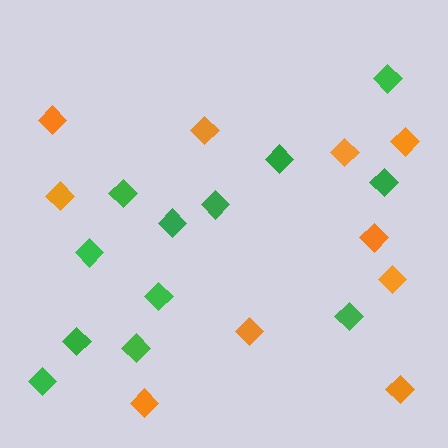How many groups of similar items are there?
There are 2 groups: one group of green diamonds (12) and one group of orange diamonds (10).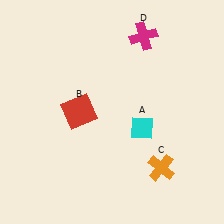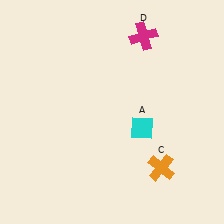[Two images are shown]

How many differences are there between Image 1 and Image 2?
There is 1 difference between the two images.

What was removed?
The red square (B) was removed in Image 2.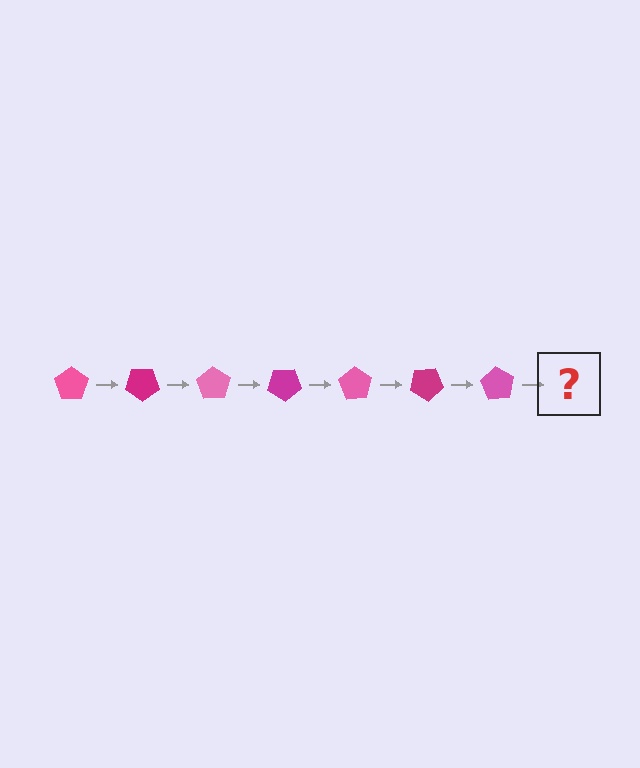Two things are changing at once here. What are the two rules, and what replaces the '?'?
The two rules are that it rotates 35 degrees each step and the color cycles through pink and magenta. The '?' should be a magenta pentagon, rotated 245 degrees from the start.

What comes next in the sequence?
The next element should be a magenta pentagon, rotated 245 degrees from the start.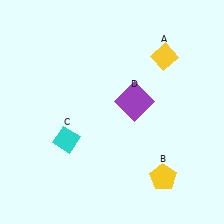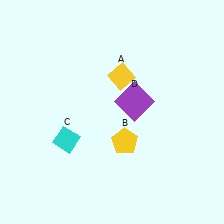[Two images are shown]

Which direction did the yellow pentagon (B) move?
The yellow pentagon (B) moved left.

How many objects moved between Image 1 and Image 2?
2 objects moved between the two images.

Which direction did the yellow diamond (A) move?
The yellow diamond (A) moved left.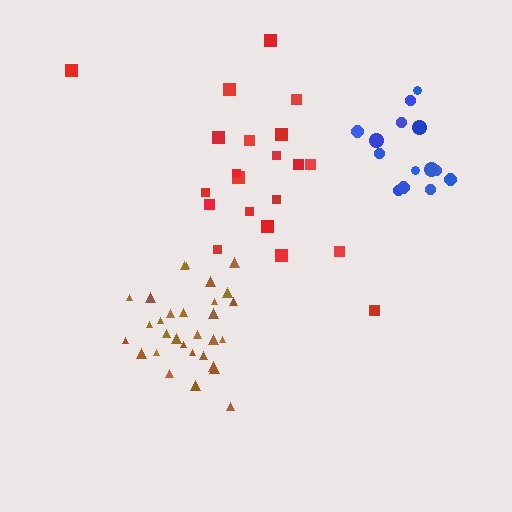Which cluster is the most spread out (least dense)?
Red.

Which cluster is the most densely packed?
Brown.